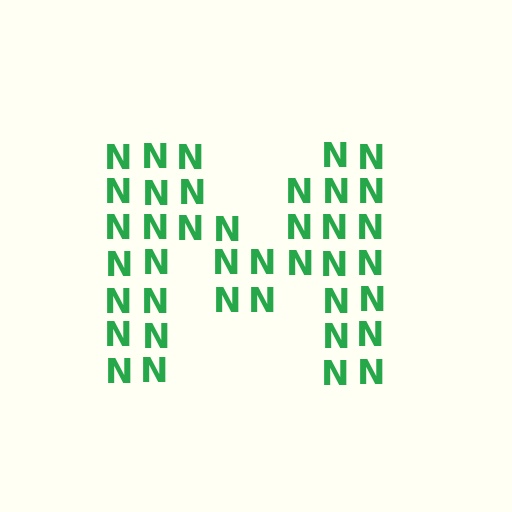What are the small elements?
The small elements are letter N's.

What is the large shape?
The large shape is the letter M.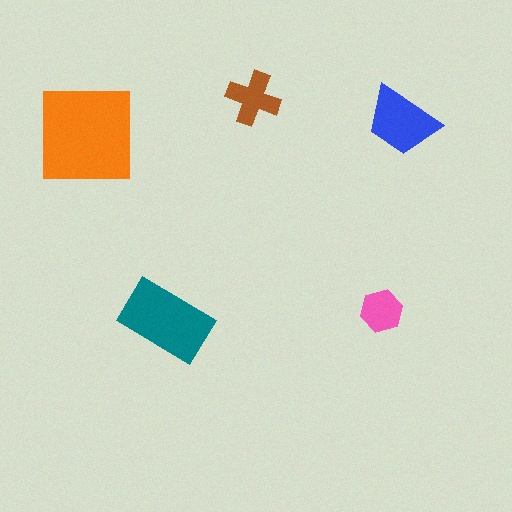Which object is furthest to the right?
The blue trapezoid is rightmost.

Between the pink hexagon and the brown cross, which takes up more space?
The brown cross.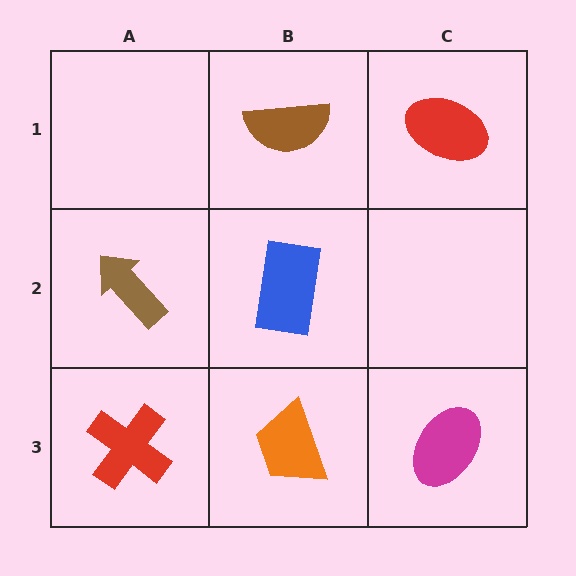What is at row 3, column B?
An orange trapezoid.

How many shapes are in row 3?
3 shapes.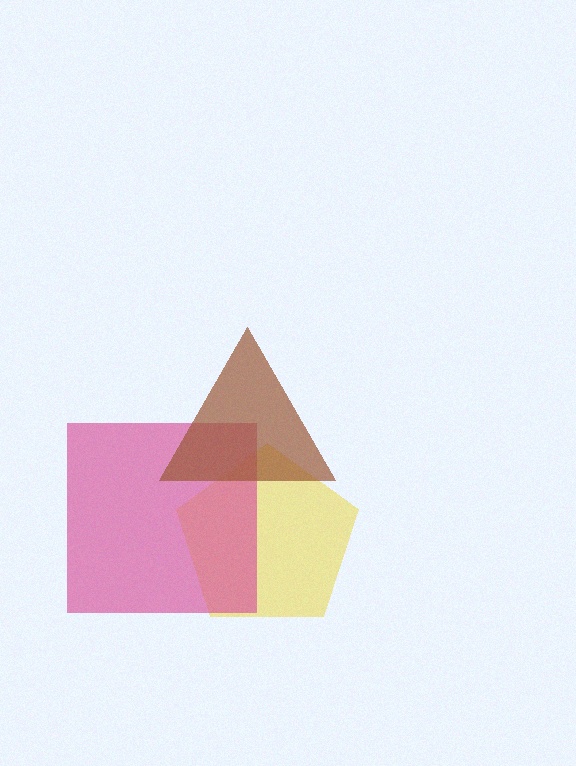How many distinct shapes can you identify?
There are 3 distinct shapes: a yellow pentagon, a pink square, a brown triangle.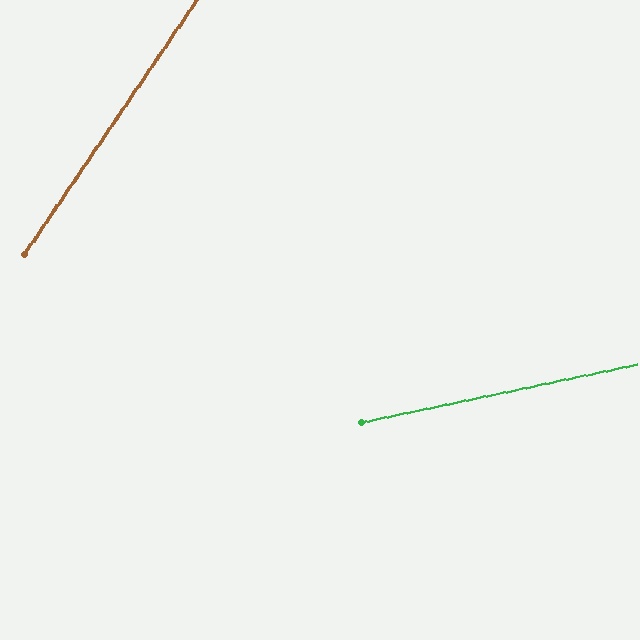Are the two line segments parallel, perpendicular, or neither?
Neither parallel nor perpendicular — they differ by about 44°.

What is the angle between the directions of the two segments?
Approximately 44 degrees.